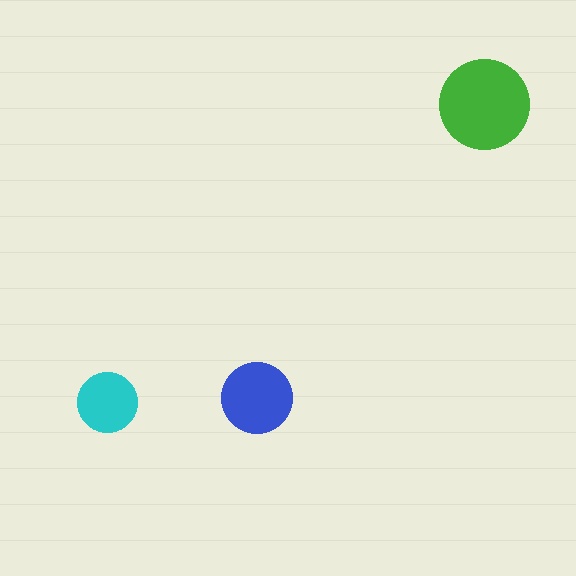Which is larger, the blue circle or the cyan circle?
The blue one.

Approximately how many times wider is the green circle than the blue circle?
About 1.5 times wider.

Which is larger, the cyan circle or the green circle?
The green one.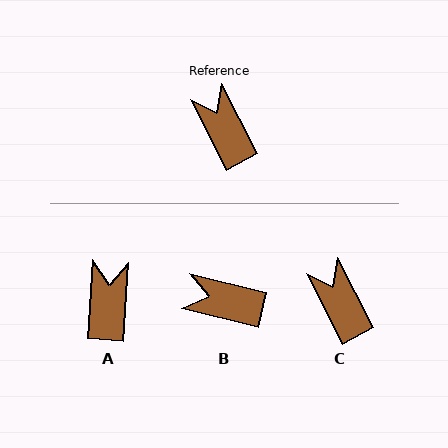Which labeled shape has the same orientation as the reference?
C.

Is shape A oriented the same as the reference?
No, it is off by about 31 degrees.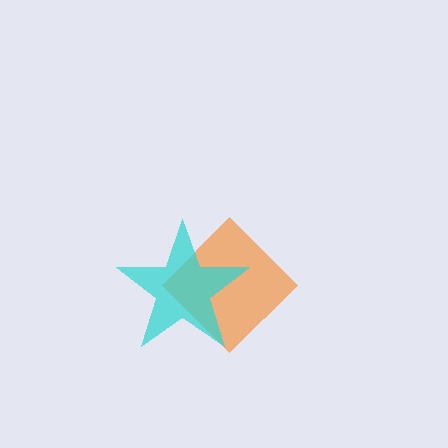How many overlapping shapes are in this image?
There are 2 overlapping shapes in the image.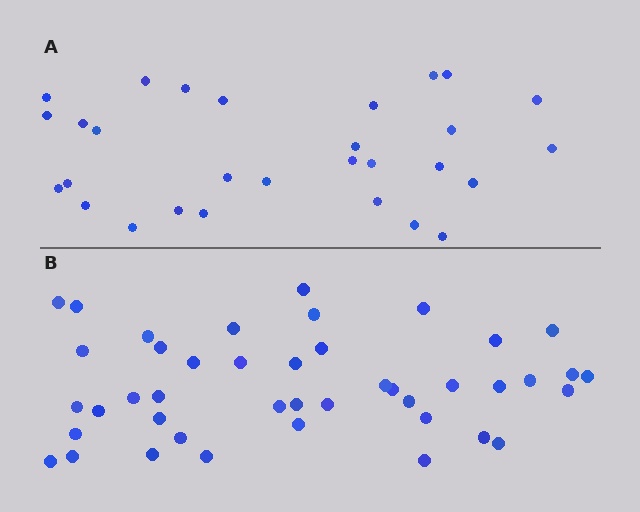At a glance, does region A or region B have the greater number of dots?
Region B (the bottom region) has more dots.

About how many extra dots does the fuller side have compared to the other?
Region B has approximately 15 more dots than region A.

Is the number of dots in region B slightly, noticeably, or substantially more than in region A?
Region B has substantially more. The ratio is roughly 1.5 to 1.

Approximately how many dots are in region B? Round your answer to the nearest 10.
About 40 dots. (The exact count is 43, which rounds to 40.)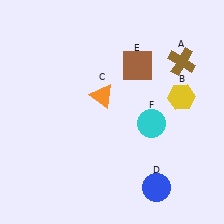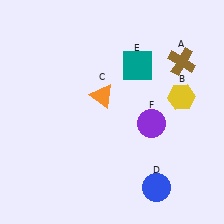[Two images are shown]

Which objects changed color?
E changed from brown to teal. F changed from cyan to purple.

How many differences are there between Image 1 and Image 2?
There are 2 differences between the two images.